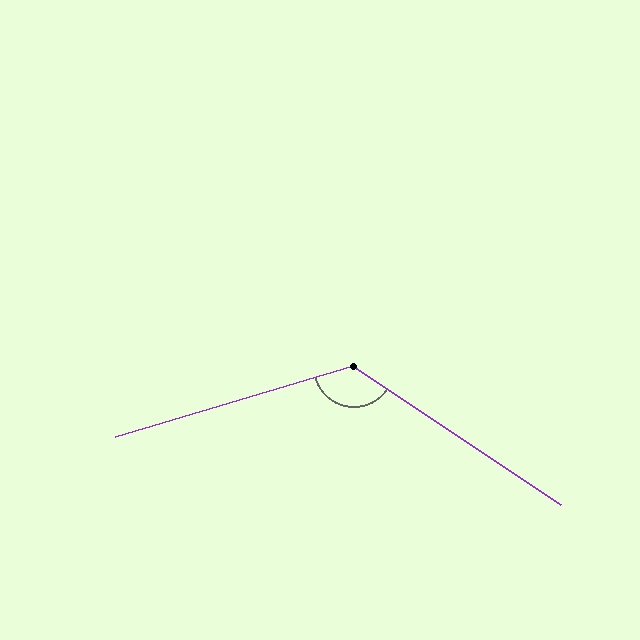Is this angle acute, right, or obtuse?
It is obtuse.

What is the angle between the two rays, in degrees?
Approximately 130 degrees.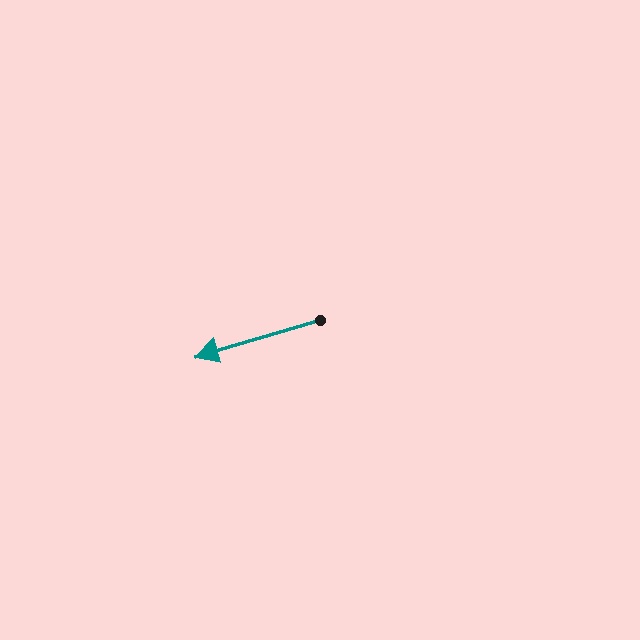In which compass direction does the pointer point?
West.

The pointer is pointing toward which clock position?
Roughly 8 o'clock.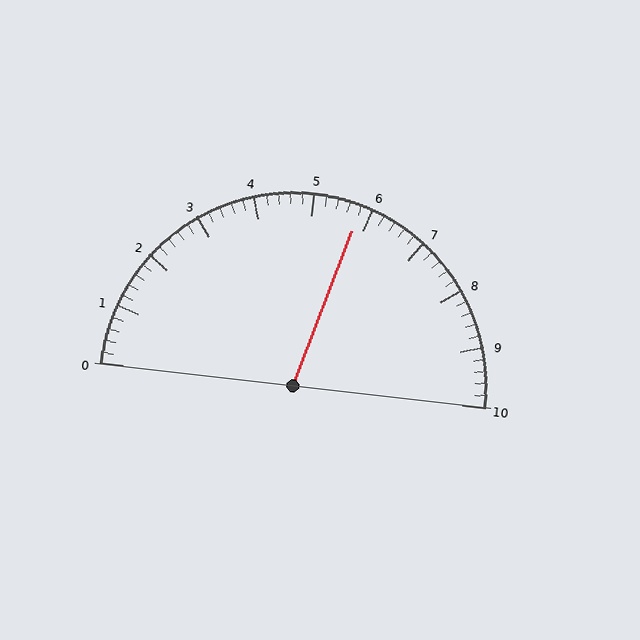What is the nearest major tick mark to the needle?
The nearest major tick mark is 6.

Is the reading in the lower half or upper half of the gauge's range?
The reading is in the upper half of the range (0 to 10).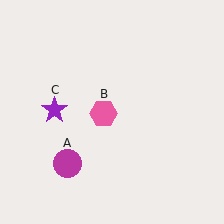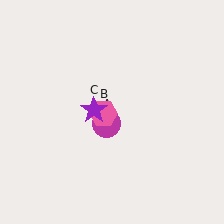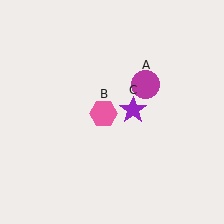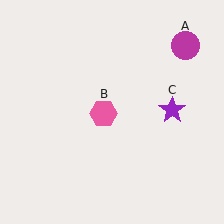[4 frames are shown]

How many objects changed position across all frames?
2 objects changed position: magenta circle (object A), purple star (object C).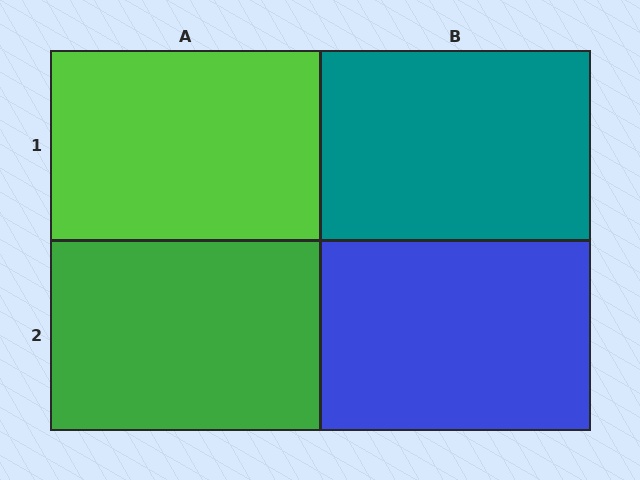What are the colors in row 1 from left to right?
Lime, teal.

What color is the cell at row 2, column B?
Blue.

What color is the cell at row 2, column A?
Green.